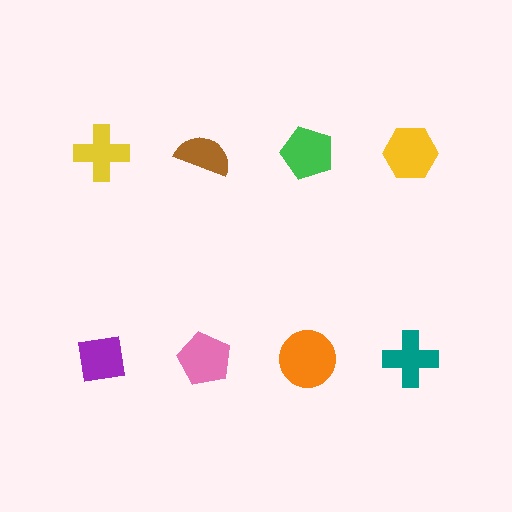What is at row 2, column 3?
An orange circle.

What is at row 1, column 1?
A yellow cross.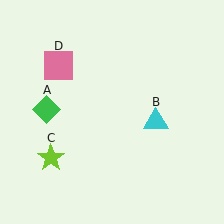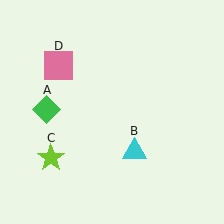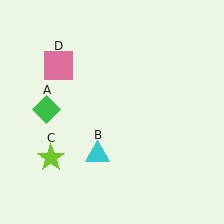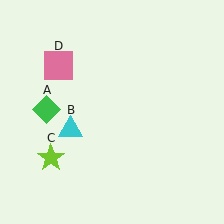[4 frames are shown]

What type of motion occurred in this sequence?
The cyan triangle (object B) rotated clockwise around the center of the scene.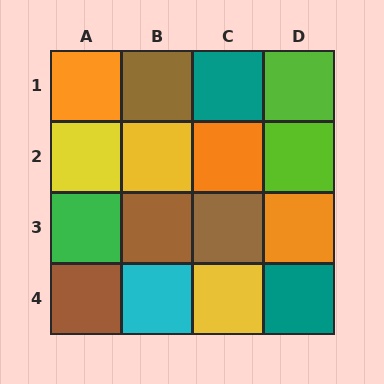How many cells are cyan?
1 cell is cyan.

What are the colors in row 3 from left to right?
Green, brown, brown, orange.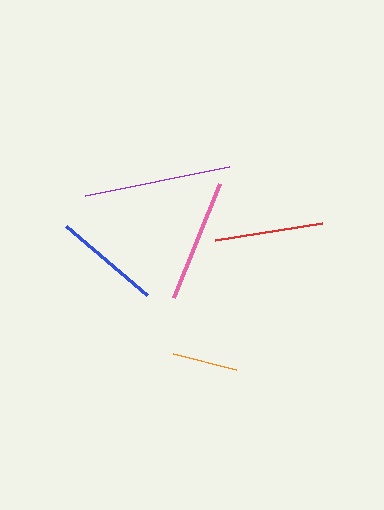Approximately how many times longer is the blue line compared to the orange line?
The blue line is approximately 1.7 times the length of the orange line.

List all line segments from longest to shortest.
From longest to shortest: purple, pink, red, blue, orange.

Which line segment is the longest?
The purple line is the longest at approximately 147 pixels.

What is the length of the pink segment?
The pink segment is approximately 122 pixels long.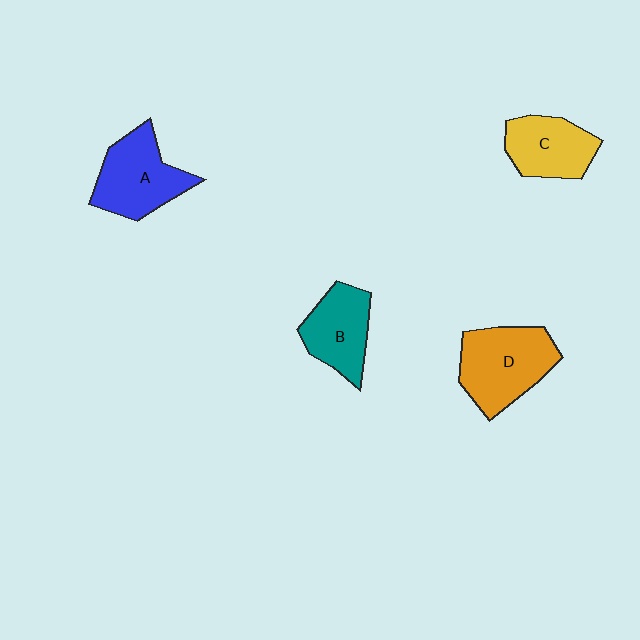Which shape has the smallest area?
Shape C (yellow).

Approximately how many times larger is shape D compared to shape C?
Approximately 1.4 times.